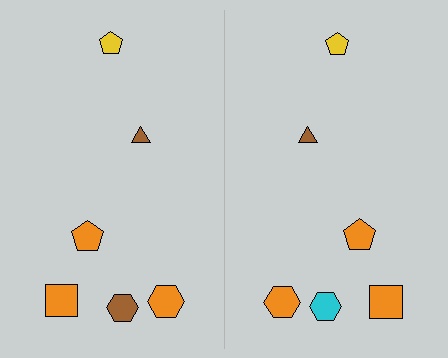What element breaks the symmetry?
The cyan hexagon on the right side breaks the symmetry — its mirror counterpart is brown.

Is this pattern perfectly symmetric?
No, the pattern is not perfectly symmetric. The cyan hexagon on the right side breaks the symmetry — its mirror counterpart is brown.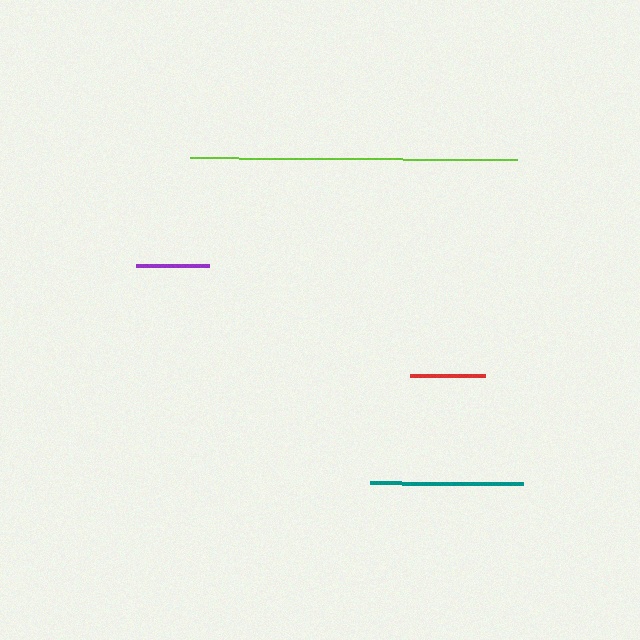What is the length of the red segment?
The red segment is approximately 74 pixels long.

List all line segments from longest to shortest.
From longest to shortest: lime, teal, red, purple.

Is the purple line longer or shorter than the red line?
The red line is longer than the purple line.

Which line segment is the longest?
The lime line is the longest at approximately 328 pixels.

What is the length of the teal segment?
The teal segment is approximately 153 pixels long.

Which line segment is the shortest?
The purple line is the shortest at approximately 73 pixels.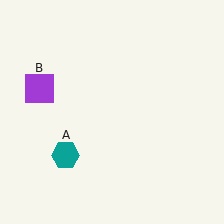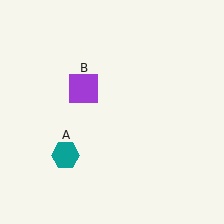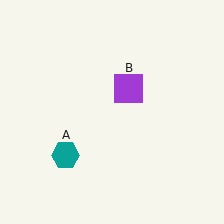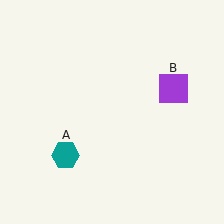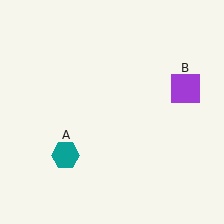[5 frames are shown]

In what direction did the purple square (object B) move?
The purple square (object B) moved right.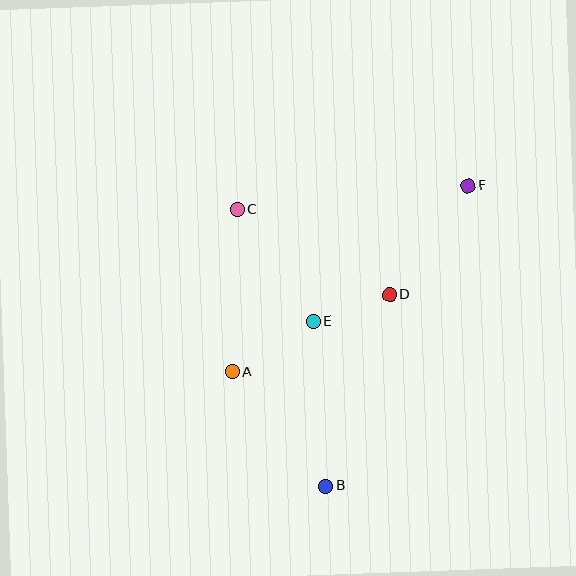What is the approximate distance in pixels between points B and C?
The distance between B and C is approximately 290 pixels.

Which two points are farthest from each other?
Points B and F are farthest from each other.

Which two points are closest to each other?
Points D and E are closest to each other.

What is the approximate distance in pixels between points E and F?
The distance between E and F is approximately 206 pixels.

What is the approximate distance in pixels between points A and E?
The distance between A and E is approximately 96 pixels.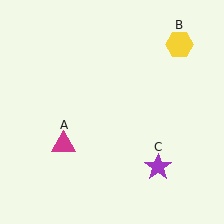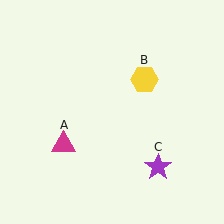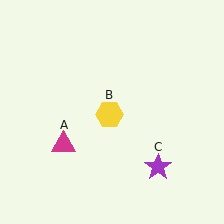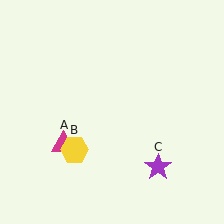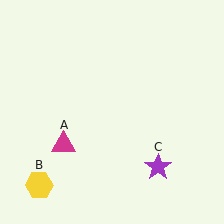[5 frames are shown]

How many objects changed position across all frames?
1 object changed position: yellow hexagon (object B).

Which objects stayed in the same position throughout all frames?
Magenta triangle (object A) and purple star (object C) remained stationary.